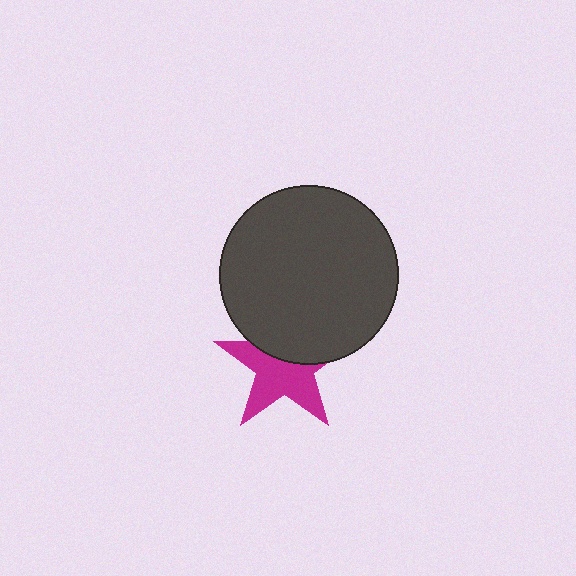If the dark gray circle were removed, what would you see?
You would see the complete magenta star.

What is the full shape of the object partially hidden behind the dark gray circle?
The partially hidden object is a magenta star.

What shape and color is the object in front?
The object in front is a dark gray circle.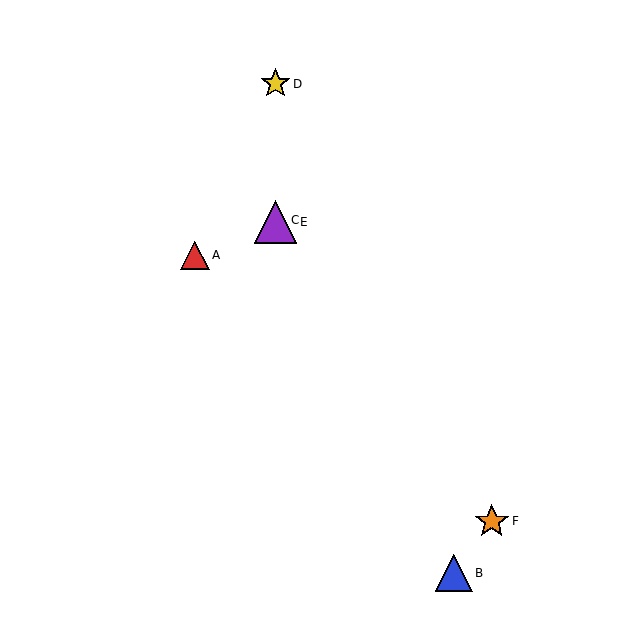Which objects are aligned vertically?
Objects C, D, E are aligned vertically.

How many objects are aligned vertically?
3 objects (C, D, E) are aligned vertically.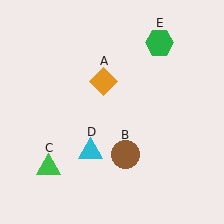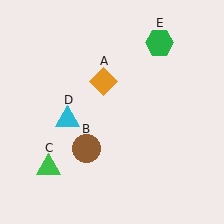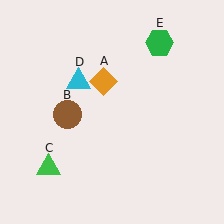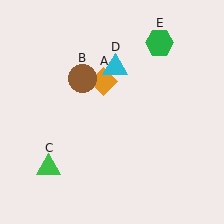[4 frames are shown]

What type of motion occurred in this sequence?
The brown circle (object B), cyan triangle (object D) rotated clockwise around the center of the scene.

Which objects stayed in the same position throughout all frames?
Orange diamond (object A) and green triangle (object C) and green hexagon (object E) remained stationary.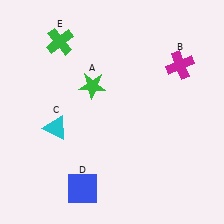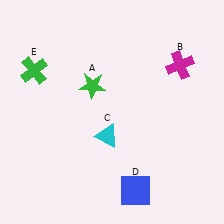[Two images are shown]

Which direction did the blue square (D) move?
The blue square (D) moved right.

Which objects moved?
The objects that moved are: the cyan triangle (C), the blue square (D), the green cross (E).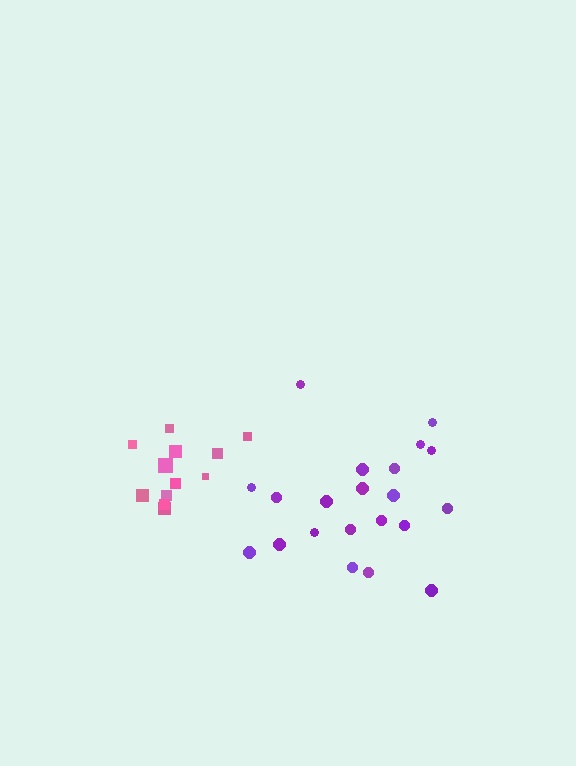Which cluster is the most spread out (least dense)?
Purple.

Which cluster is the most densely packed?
Pink.